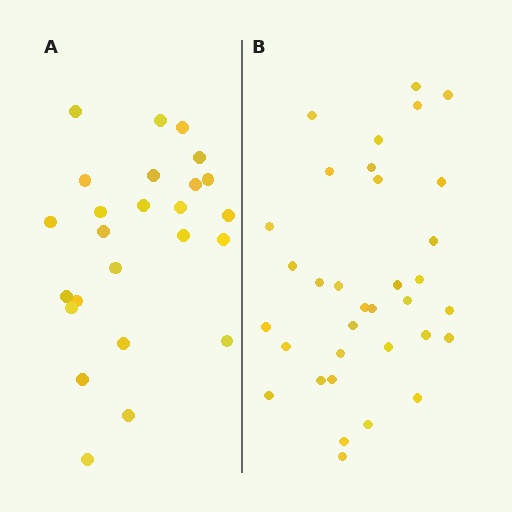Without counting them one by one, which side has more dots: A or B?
Region B (the right region) has more dots.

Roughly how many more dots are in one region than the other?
Region B has roughly 8 or so more dots than region A.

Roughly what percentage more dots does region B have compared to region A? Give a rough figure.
About 35% more.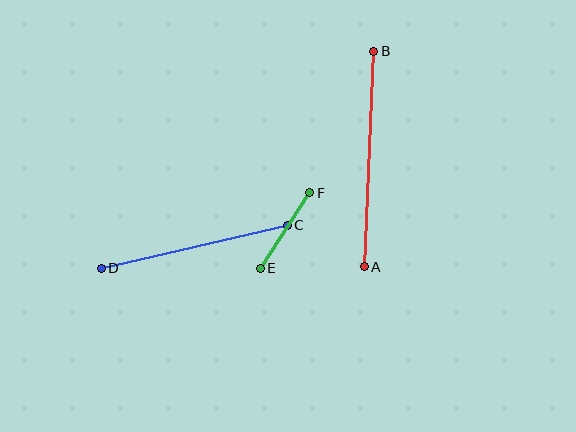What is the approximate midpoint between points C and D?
The midpoint is at approximately (194, 247) pixels.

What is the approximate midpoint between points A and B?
The midpoint is at approximately (369, 159) pixels.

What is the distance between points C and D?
The distance is approximately 191 pixels.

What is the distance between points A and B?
The distance is approximately 216 pixels.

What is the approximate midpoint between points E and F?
The midpoint is at approximately (285, 231) pixels.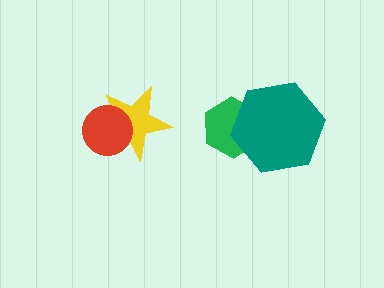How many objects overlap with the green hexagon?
1 object overlaps with the green hexagon.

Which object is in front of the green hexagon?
The teal hexagon is in front of the green hexagon.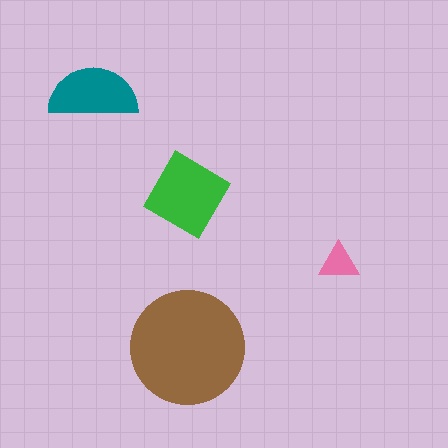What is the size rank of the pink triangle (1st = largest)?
4th.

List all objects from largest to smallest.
The brown circle, the green diamond, the teal semicircle, the pink triangle.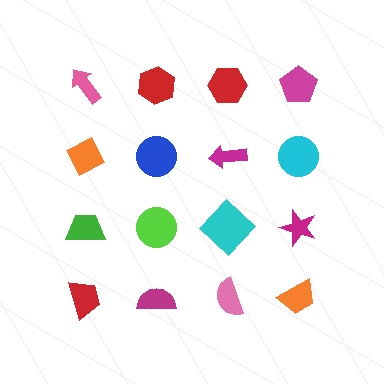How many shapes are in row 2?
4 shapes.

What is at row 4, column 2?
A magenta semicircle.